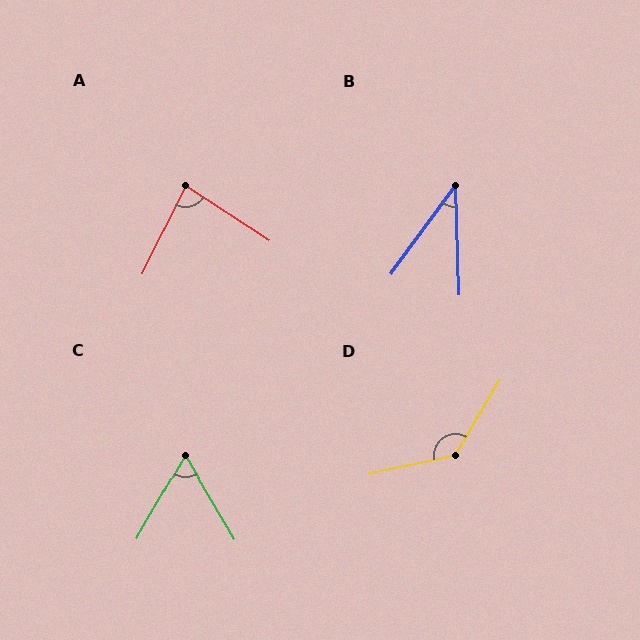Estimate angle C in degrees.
Approximately 60 degrees.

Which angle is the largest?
D, at approximately 132 degrees.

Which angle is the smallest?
B, at approximately 38 degrees.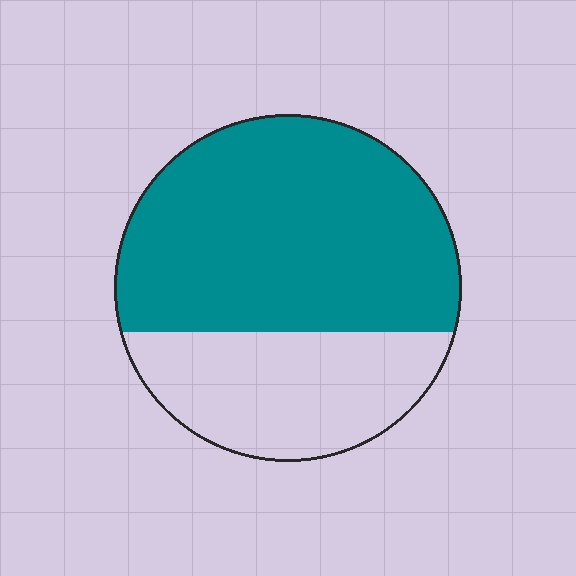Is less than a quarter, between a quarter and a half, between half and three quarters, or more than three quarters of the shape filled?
Between half and three quarters.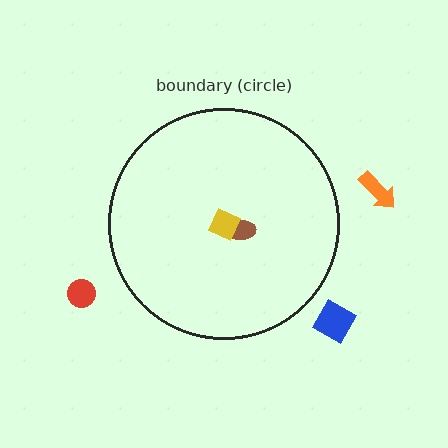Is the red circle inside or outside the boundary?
Outside.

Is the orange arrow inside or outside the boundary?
Outside.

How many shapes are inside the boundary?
2 inside, 3 outside.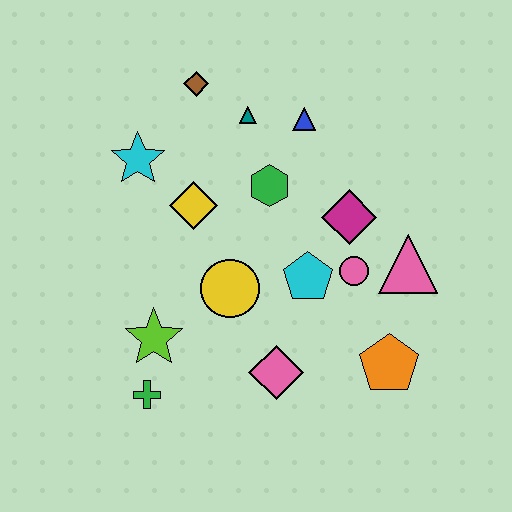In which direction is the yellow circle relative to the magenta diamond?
The yellow circle is to the left of the magenta diamond.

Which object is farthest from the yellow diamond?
The orange pentagon is farthest from the yellow diamond.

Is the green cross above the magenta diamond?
No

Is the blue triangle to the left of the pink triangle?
Yes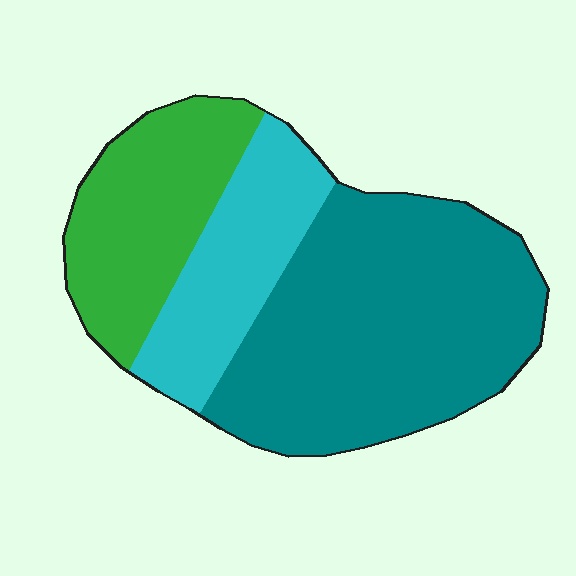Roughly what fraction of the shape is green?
Green takes up about one quarter (1/4) of the shape.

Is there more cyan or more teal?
Teal.